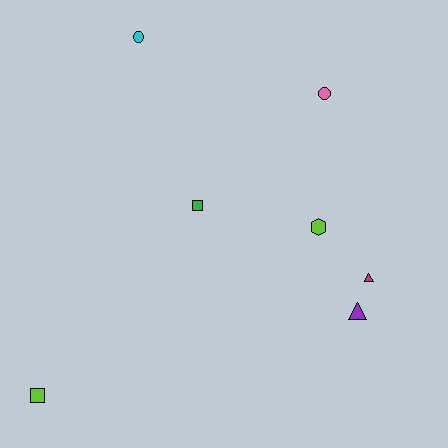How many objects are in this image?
There are 7 objects.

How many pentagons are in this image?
There are no pentagons.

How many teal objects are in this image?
There are no teal objects.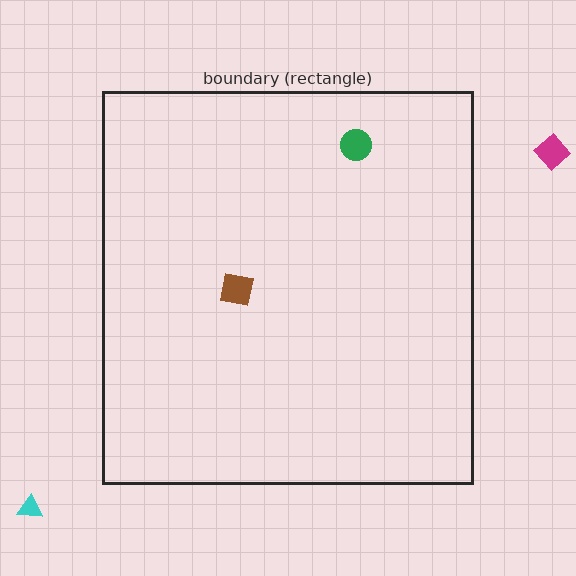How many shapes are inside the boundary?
2 inside, 2 outside.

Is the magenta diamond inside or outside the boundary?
Outside.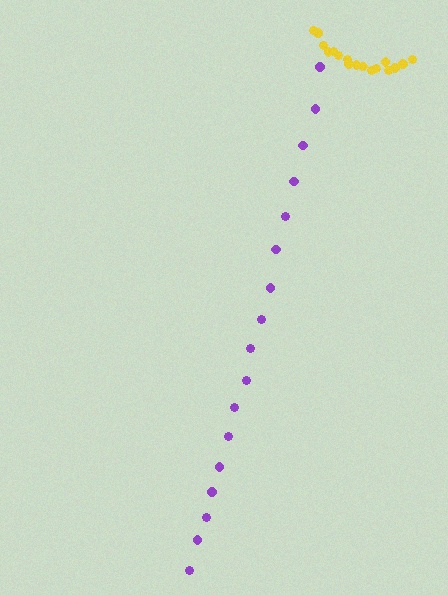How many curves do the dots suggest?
There are 2 distinct paths.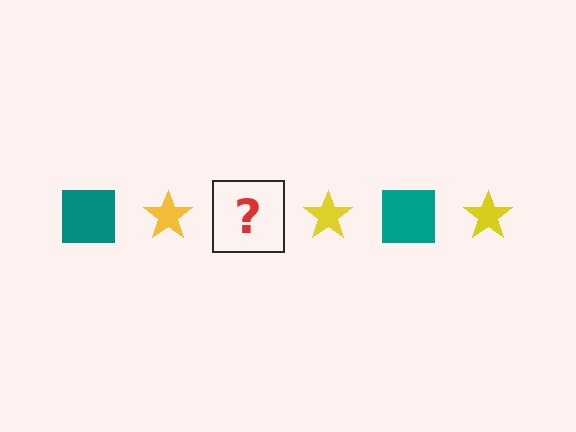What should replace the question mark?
The question mark should be replaced with a teal square.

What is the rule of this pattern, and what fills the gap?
The rule is that the pattern alternates between teal square and yellow star. The gap should be filled with a teal square.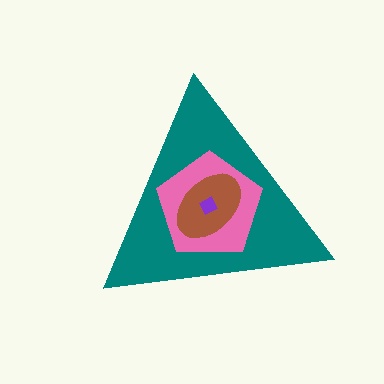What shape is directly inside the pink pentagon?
The brown ellipse.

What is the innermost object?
The purple diamond.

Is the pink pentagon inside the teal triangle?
Yes.